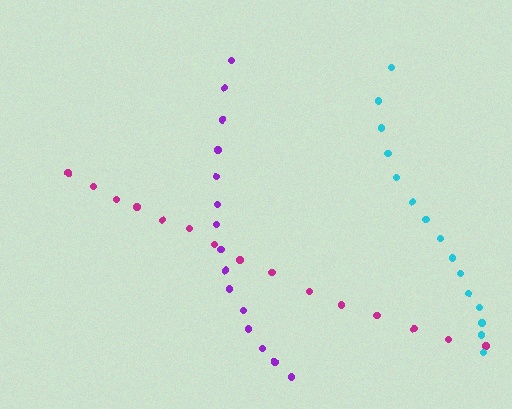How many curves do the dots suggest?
There are 3 distinct paths.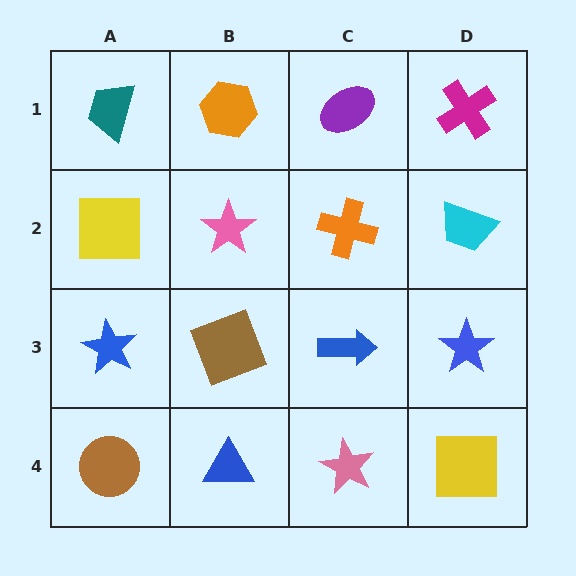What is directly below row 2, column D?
A blue star.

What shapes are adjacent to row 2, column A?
A teal trapezoid (row 1, column A), a blue star (row 3, column A), a pink star (row 2, column B).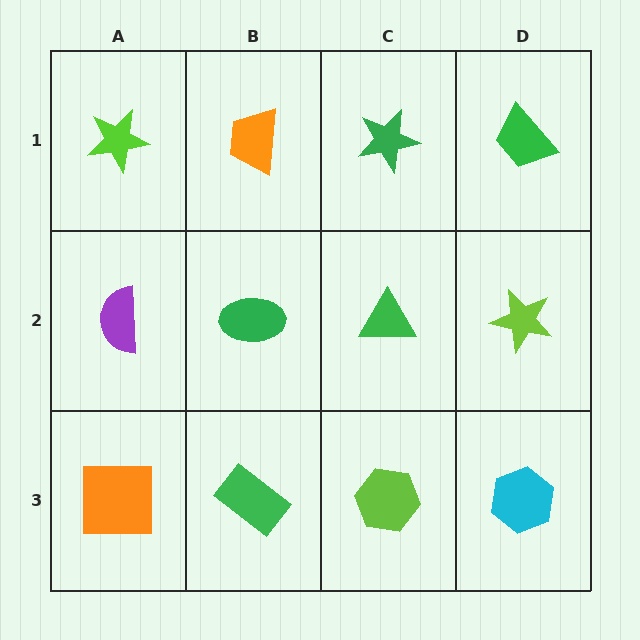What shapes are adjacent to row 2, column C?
A green star (row 1, column C), a lime hexagon (row 3, column C), a green ellipse (row 2, column B), a lime star (row 2, column D).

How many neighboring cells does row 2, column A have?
3.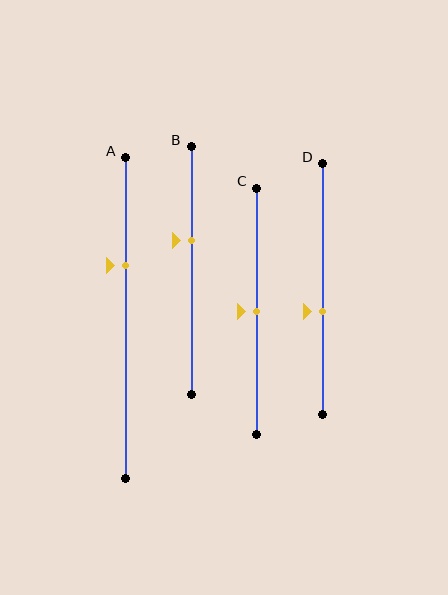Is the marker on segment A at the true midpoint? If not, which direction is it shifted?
No, the marker on segment A is shifted upward by about 16% of the segment length.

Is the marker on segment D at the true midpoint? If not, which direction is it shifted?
No, the marker on segment D is shifted downward by about 9% of the segment length.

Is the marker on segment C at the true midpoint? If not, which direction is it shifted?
Yes, the marker on segment C is at the true midpoint.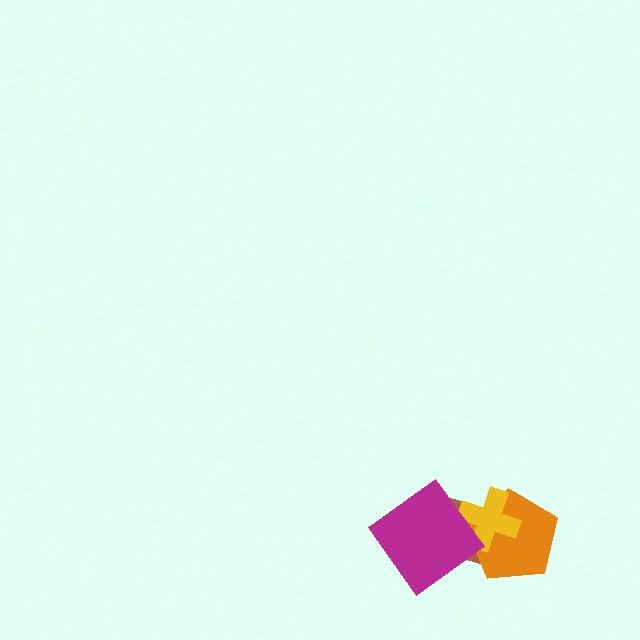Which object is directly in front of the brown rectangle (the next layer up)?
The orange pentagon is directly in front of the brown rectangle.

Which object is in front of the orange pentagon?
The yellow cross is in front of the orange pentagon.